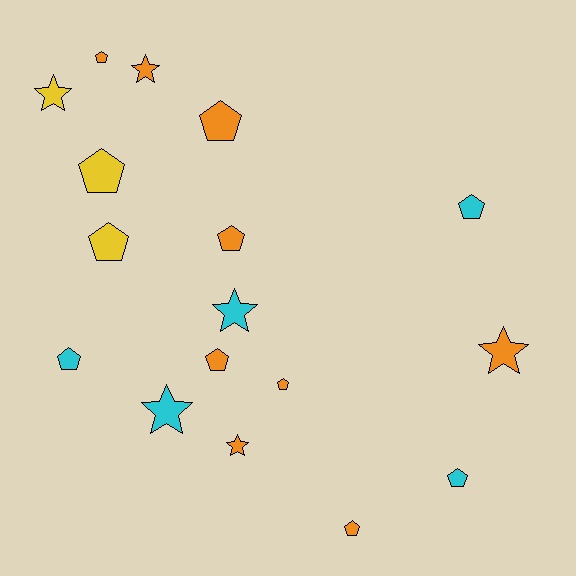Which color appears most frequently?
Orange, with 9 objects.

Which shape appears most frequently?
Pentagon, with 11 objects.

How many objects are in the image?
There are 17 objects.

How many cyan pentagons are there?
There are 3 cyan pentagons.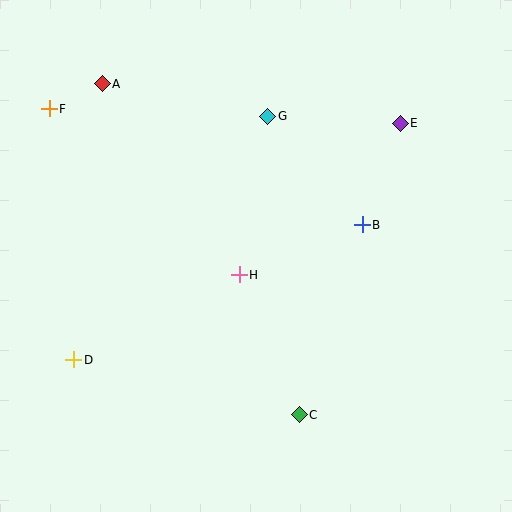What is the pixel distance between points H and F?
The distance between H and F is 252 pixels.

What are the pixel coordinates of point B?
Point B is at (362, 225).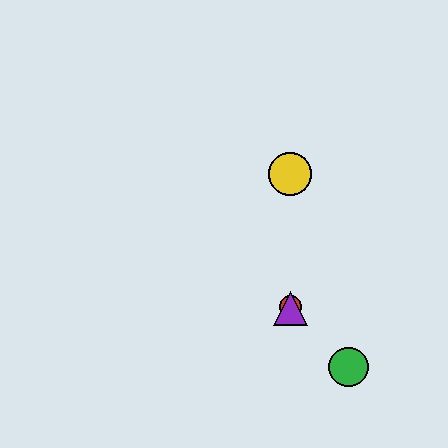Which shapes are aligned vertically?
The red circle, the blue circle, the yellow circle, the purple triangle are aligned vertically.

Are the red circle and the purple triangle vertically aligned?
Yes, both are at x≈290.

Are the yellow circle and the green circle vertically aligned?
No, the yellow circle is at x≈290 and the green circle is at x≈348.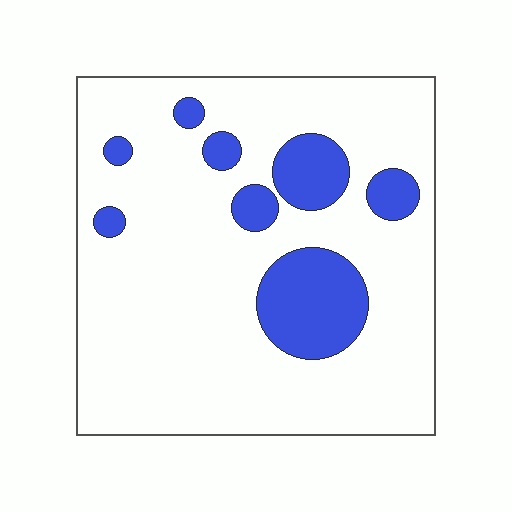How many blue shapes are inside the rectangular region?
8.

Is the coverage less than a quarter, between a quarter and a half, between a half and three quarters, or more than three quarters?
Less than a quarter.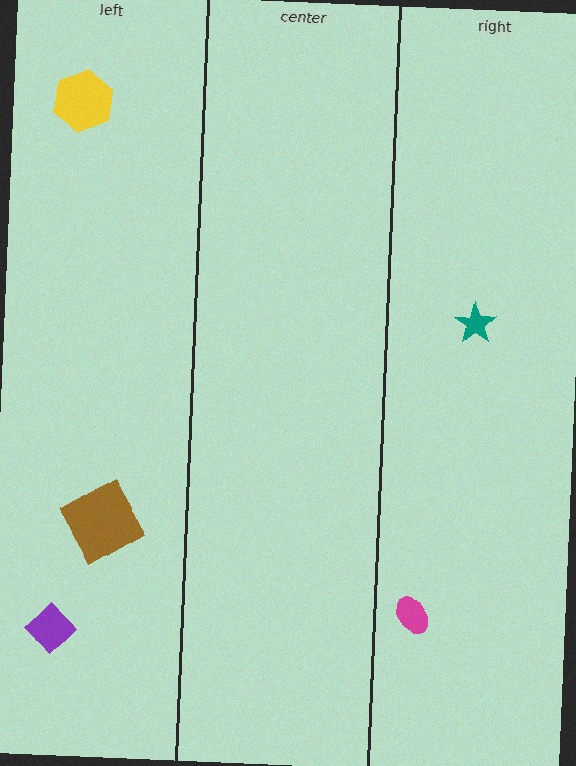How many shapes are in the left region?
3.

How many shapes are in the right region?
2.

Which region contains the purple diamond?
The left region.